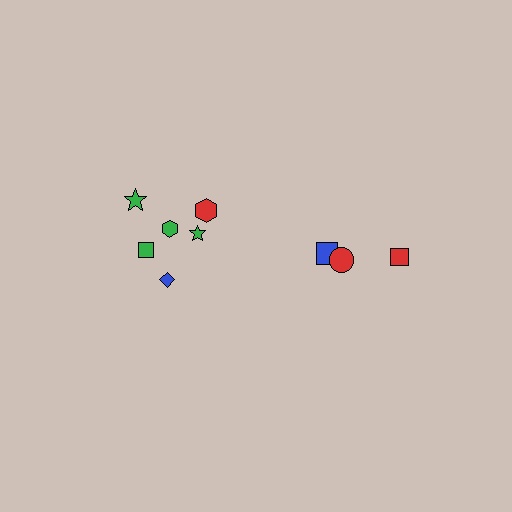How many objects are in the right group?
There are 3 objects.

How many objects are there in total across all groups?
There are 9 objects.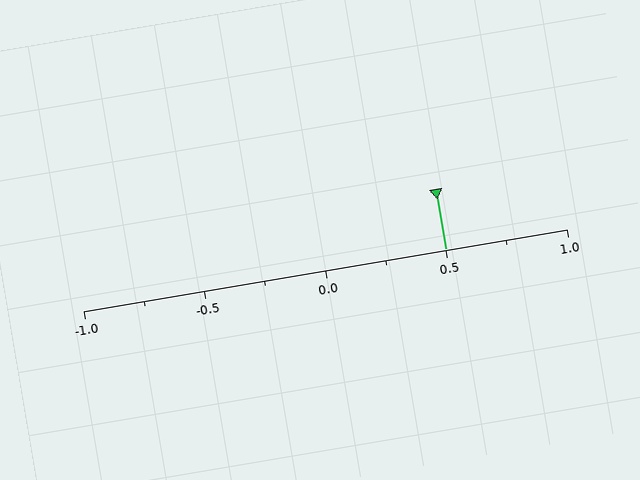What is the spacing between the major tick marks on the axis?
The major ticks are spaced 0.5 apart.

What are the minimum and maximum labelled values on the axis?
The axis runs from -1.0 to 1.0.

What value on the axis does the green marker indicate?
The marker indicates approximately 0.5.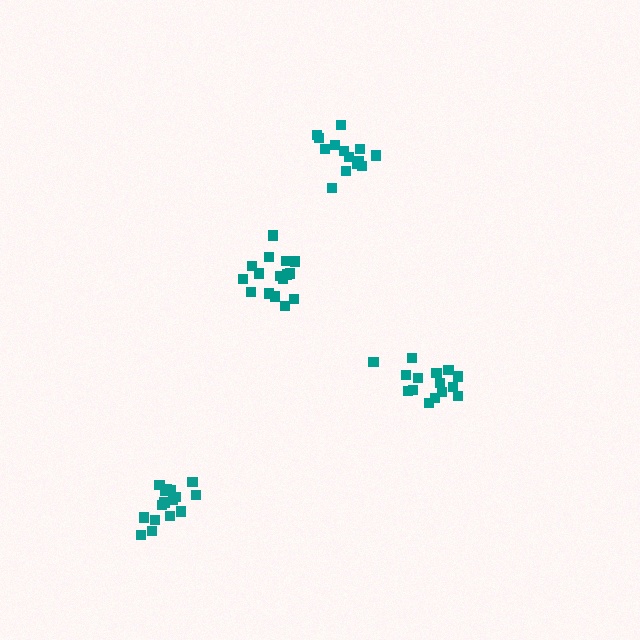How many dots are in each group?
Group 1: 16 dots, Group 2: 16 dots, Group 3: 14 dots, Group 4: 15 dots (61 total).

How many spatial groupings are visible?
There are 4 spatial groupings.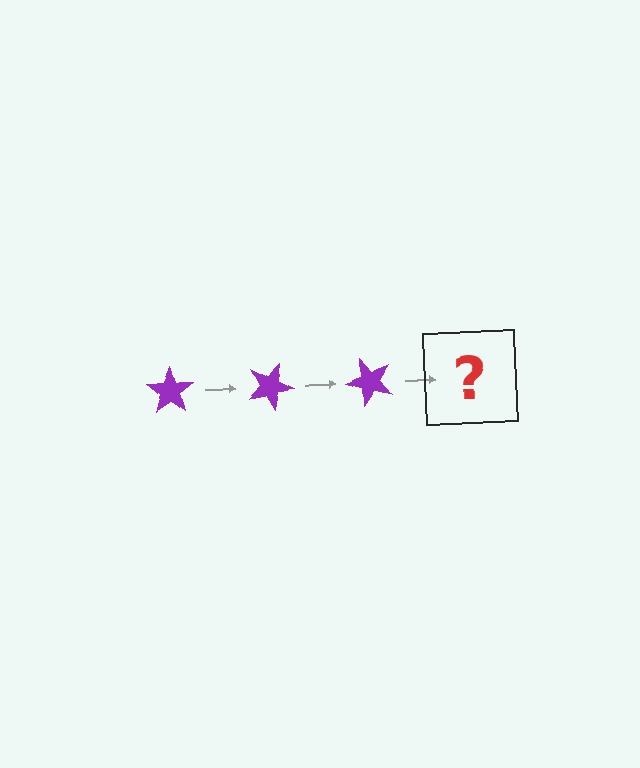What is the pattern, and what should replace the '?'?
The pattern is that the star rotates 25 degrees each step. The '?' should be a purple star rotated 75 degrees.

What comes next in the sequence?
The next element should be a purple star rotated 75 degrees.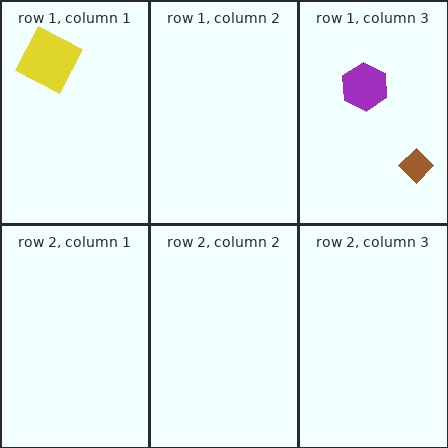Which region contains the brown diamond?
The row 1, column 3 region.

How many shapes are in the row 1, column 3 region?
2.